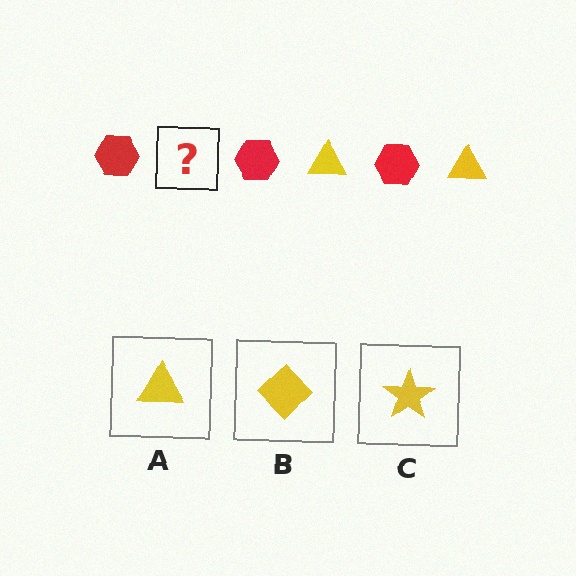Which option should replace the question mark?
Option A.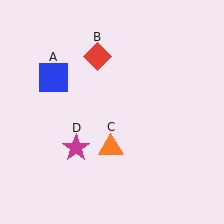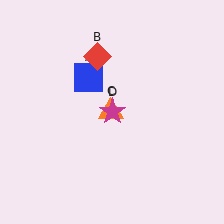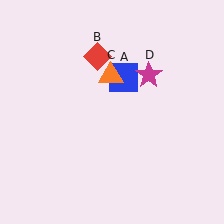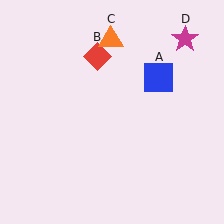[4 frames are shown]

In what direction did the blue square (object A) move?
The blue square (object A) moved right.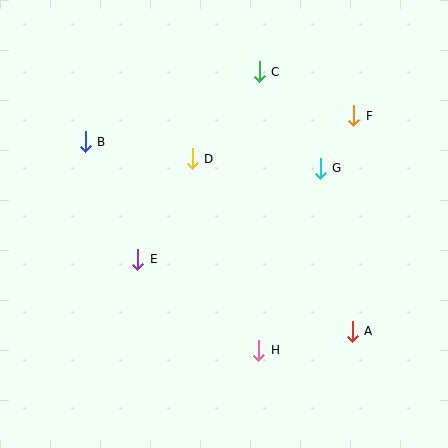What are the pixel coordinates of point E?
Point E is at (138, 259).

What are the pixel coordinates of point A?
Point A is at (352, 331).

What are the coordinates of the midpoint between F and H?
The midpoint between F and H is at (306, 233).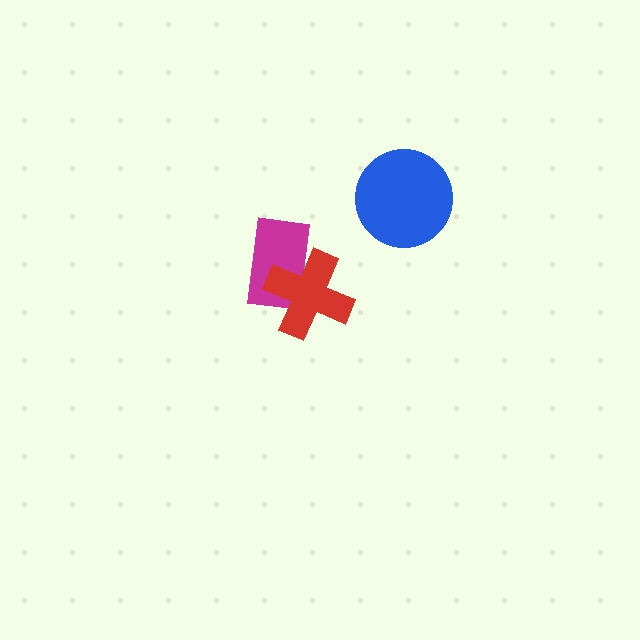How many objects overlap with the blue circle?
0 objects overlap with the blue circle.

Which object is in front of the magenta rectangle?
The red cross is in front of the magenta rectangle.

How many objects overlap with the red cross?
1 object overlaps with the red cross.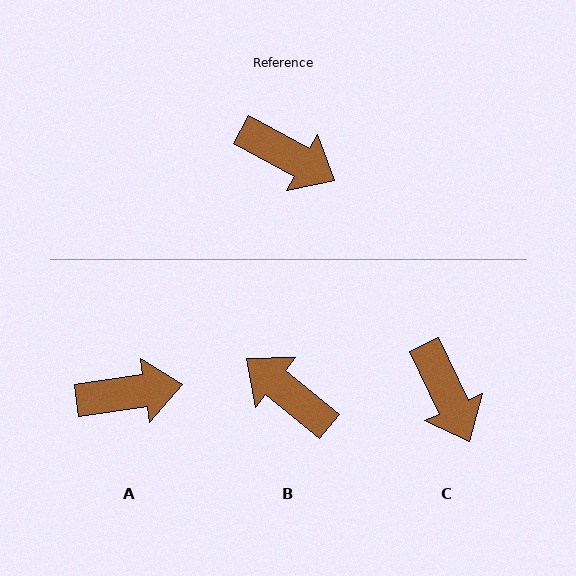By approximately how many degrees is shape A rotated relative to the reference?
Approximately 37 degrees counter-clockwise.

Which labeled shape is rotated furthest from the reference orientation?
B, about 169 degrees away.